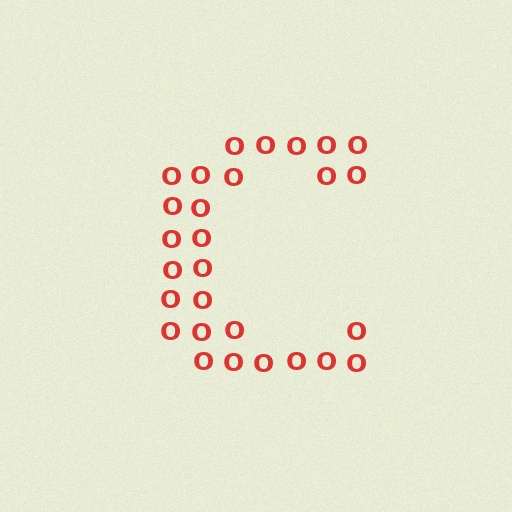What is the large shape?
The large shape is the letter C.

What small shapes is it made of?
It is made of small letter O's.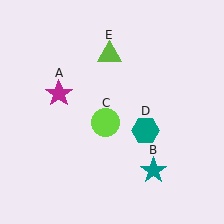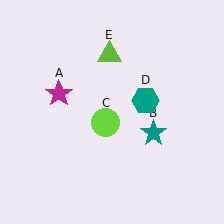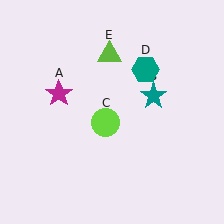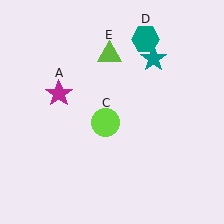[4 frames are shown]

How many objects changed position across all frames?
2 objects changed position: teal star (object B), teal hexagon (object D).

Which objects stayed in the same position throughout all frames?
Magenta star (object A) and lime circle (object C) and lime triangle (object E) remained stationary.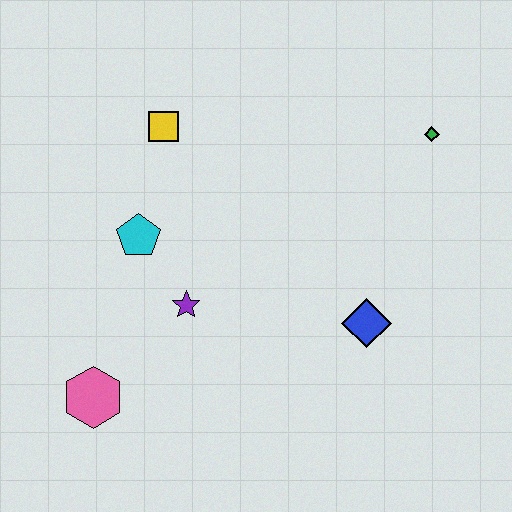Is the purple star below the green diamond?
Yes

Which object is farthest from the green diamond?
The pink hexagon is farthest from the green diamond.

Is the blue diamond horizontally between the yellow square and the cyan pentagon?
No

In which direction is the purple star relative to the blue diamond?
The purple star is to the left of the blue diamond.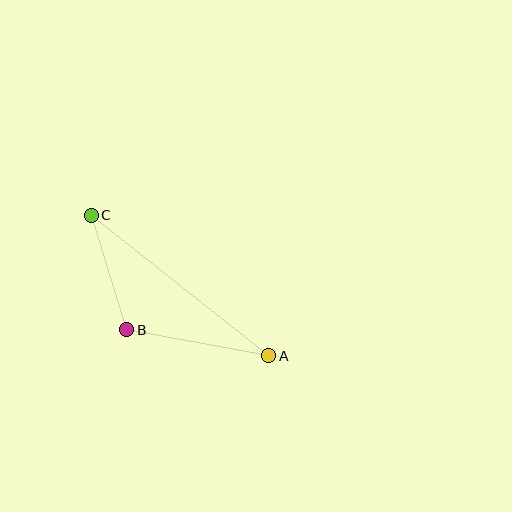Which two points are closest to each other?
Points B and C are closest to each other.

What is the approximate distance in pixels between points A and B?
The distance between A and B is approximately 144 pixels.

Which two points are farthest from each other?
Points A and C are farthest from each other.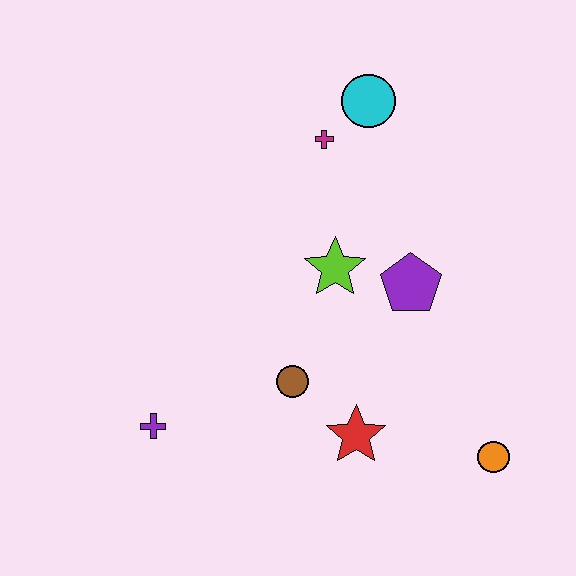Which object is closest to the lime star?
The purple pentagon is closest to the lime star.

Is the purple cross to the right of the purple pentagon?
No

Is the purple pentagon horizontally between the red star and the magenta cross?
No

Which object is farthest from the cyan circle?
The purple cross is farthest from the cyan circle.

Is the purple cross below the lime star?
Yes